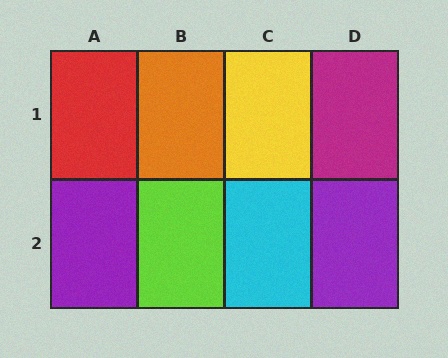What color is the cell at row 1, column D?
Magenta.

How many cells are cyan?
1 cell is cyan.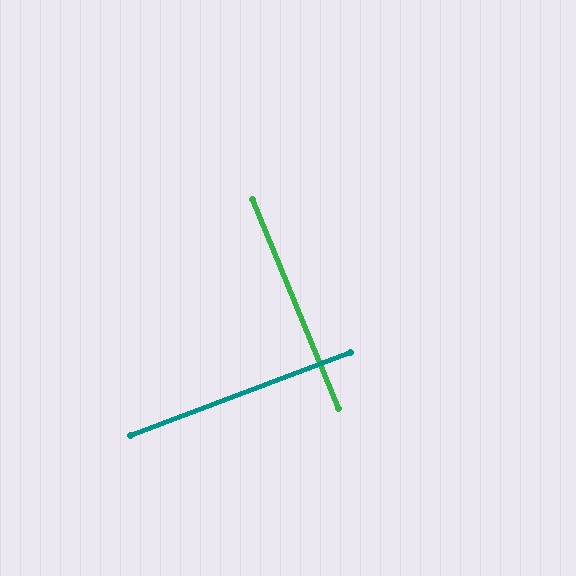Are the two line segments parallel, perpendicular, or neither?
Perpendicular — they meet at approximately 88°.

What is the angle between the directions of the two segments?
Approximately 88 degrees.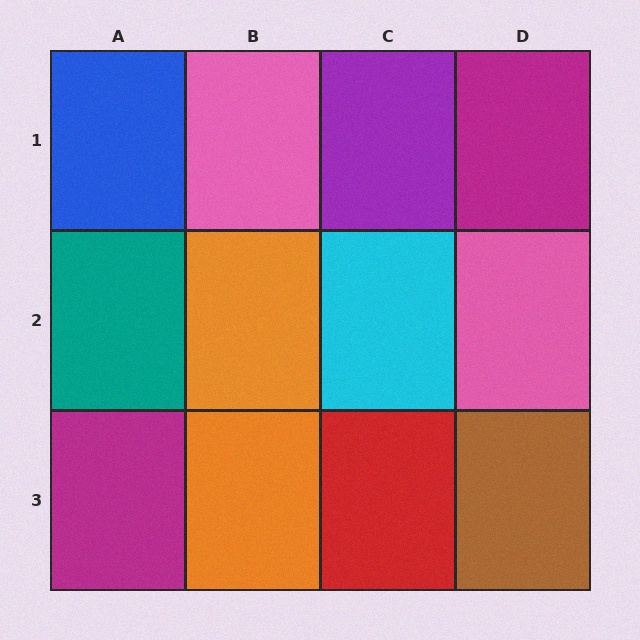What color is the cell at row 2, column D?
Pink.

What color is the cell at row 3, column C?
Red.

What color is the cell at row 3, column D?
Brown.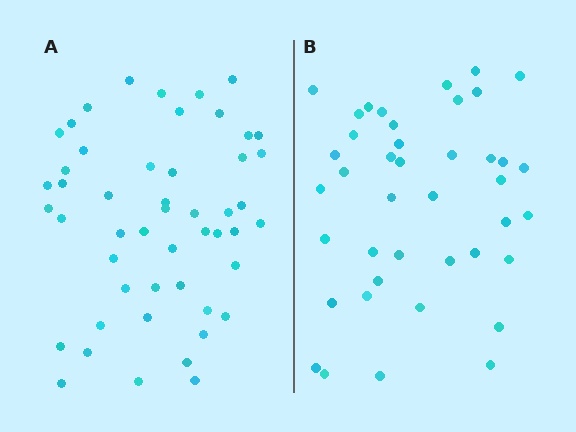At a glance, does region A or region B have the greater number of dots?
Region A (the left region) has more dots.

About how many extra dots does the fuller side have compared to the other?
Region A has roughly 8 or so more dots than region B.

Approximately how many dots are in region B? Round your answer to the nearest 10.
About 40 dots. (The exact count is 41, which rounds to 40.)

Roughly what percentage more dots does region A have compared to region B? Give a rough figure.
About 20% more.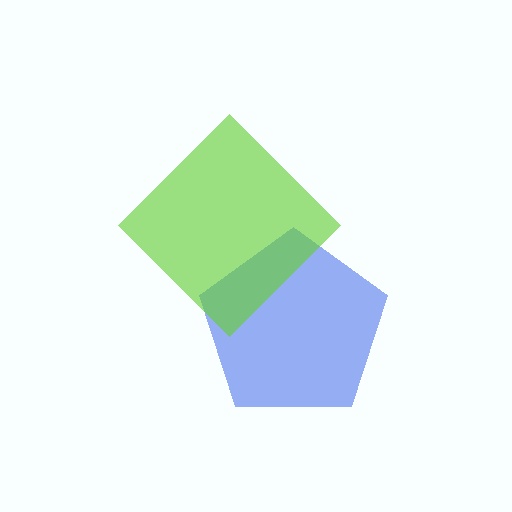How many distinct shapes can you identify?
There are 2 distinct shapes: a blue pentagon, a lime diamond.